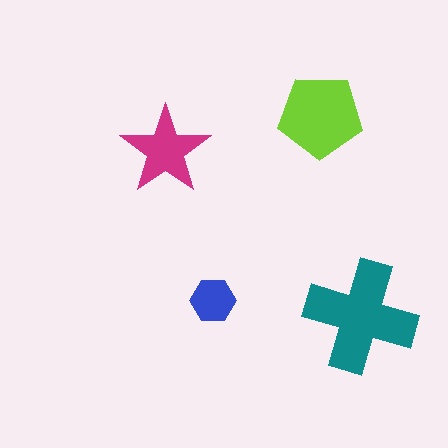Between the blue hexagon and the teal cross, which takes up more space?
The teal cross.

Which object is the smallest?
The blue hexagon.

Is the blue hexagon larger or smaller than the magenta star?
Smaller.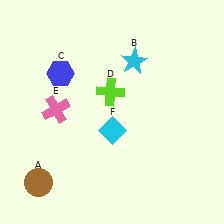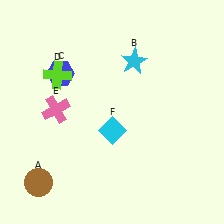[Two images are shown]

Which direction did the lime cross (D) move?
The lime cross (D) moved left.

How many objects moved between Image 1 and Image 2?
1 object moved between the two images.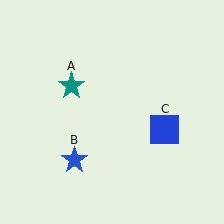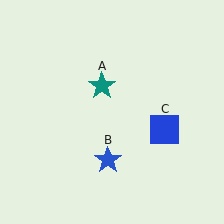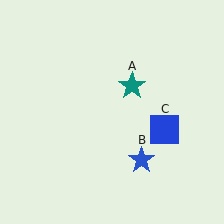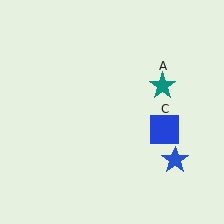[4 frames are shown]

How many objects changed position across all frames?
2 objects changed position: teal star (object A), blue star (object B).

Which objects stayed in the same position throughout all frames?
Blue square (object C) remained stationary.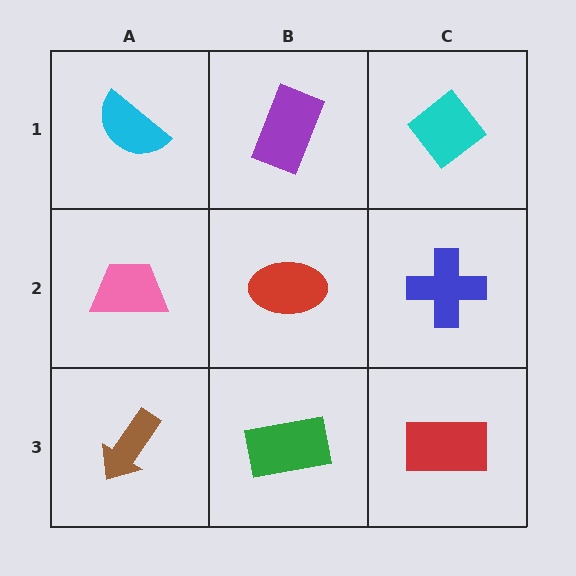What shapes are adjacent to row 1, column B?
A red ellipse (row 2, column B), a cyan semicircle (row 1, column A), a cyan diamond (row 1, column C).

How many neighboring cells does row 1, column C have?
2.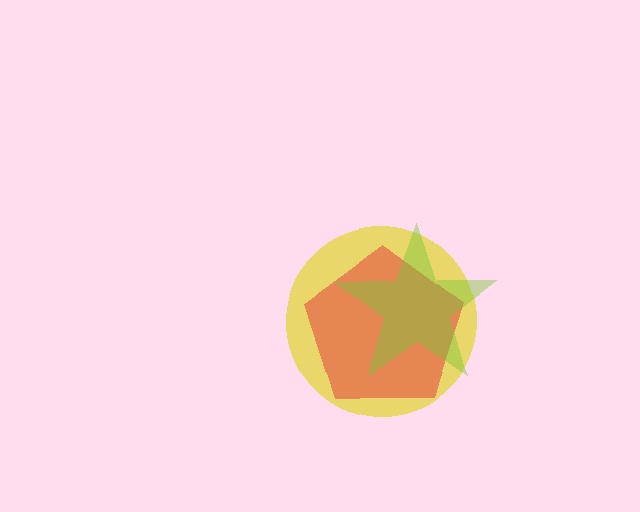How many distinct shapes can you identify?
There are 3 distinct shapes: a yellow circle, a red pentagon, a lime star.